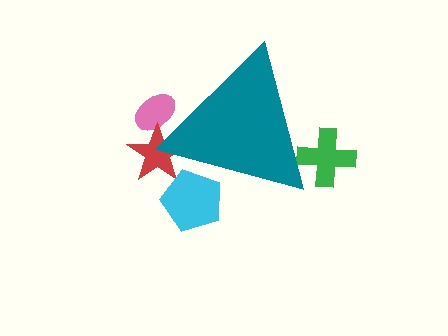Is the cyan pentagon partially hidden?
Yes, the cyan pentagon is partially hidden behind the teal triangle.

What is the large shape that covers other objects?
A teal triangle.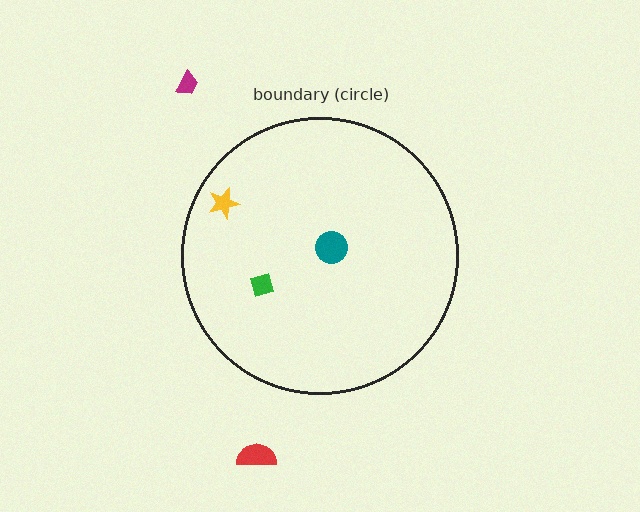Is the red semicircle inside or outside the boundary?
Outside.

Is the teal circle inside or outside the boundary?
Inside.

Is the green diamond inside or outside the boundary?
Inside.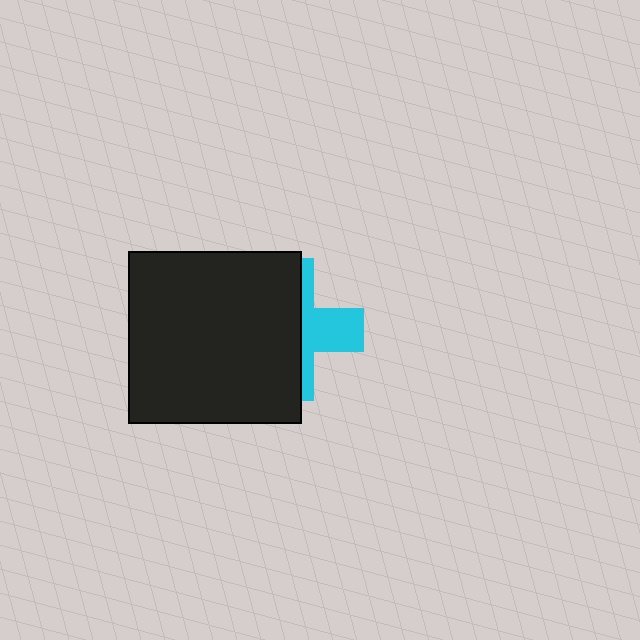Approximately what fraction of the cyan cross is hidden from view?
Roughly 62% of the cyan cross is hidden behind the black square.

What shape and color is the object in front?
The object in front is a black square.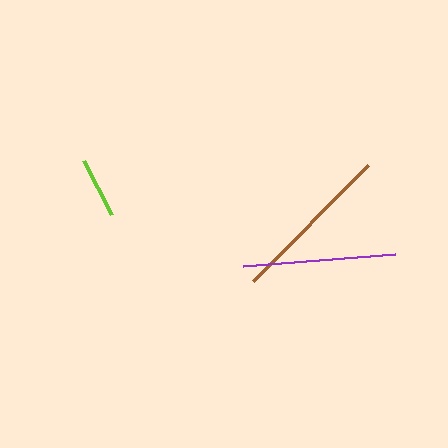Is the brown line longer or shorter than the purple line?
The brown line is longer than the purple line.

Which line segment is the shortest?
The lime line is the shortest at approximately 60 pixels.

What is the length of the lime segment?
The lime segment is approximately 60 pixels long.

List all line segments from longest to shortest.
From longest to shortest: brown, purple, lime.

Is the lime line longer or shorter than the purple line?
The purple line is longer than the lime line.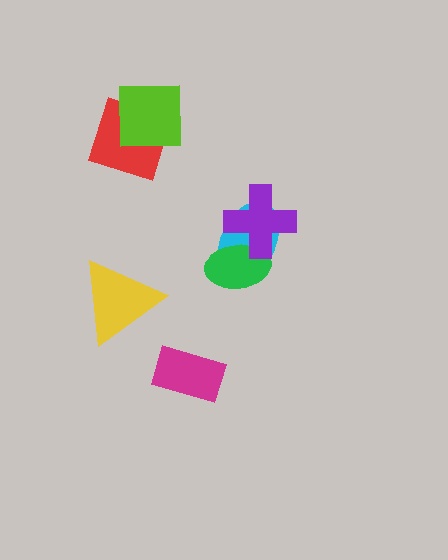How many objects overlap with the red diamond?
1 object overlaps with the red diamond.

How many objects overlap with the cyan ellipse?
2 objects overlap with the cyan ellipse.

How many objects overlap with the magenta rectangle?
0 objects overlap with the magenta rectangle.